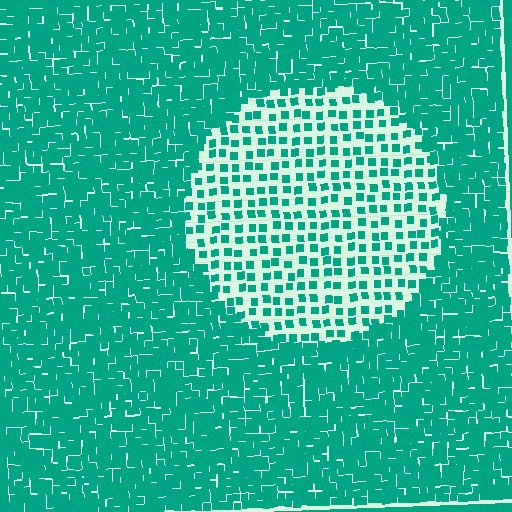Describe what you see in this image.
The image contains small teal elements arranged at two different densities. A circle-shaped region is visible where the elements are less densely packed than the surrounding area.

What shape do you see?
I see a circle.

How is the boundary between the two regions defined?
The boundary is defined by a change in element density (approximately 2.7x ratio). All elements are the same color, size, and shape.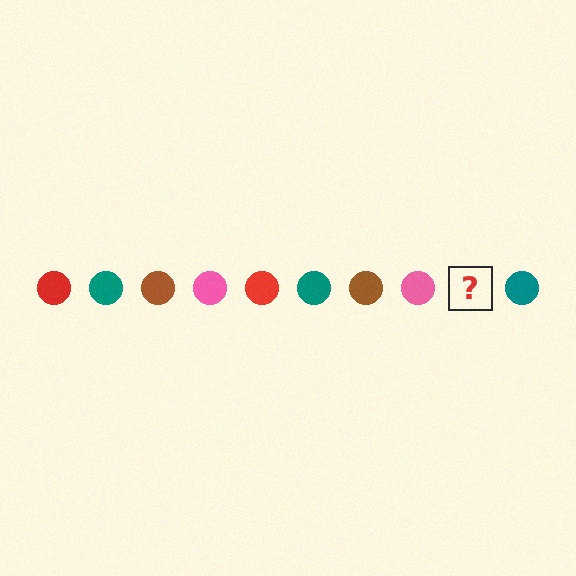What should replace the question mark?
The question mark should be replaced with a red circle.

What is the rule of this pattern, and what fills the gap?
The rule is that the pattern cycles through red, teal, brown, pink circles. The gap should be filled with a red circle.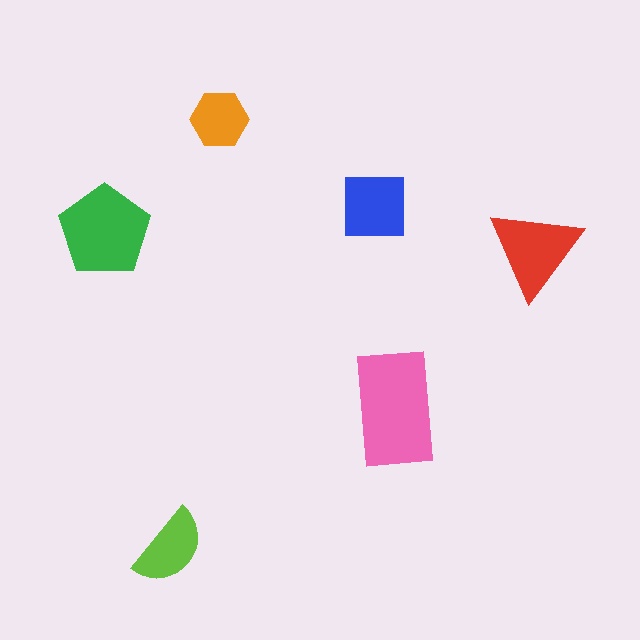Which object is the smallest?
The orange hexagon.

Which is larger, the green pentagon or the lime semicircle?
The green pentagon.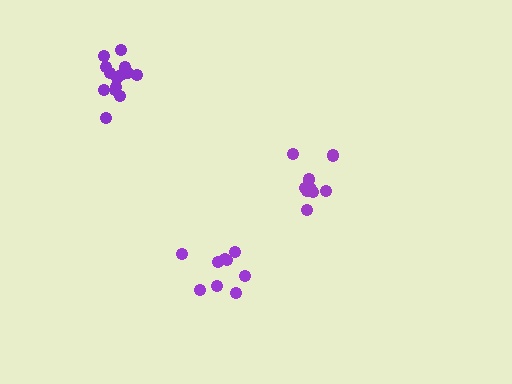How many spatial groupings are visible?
There are 3 spatial groupings.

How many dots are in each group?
Group 1: 14 dots, Group 2: 9 dots, Group 3: 9 dots (32 total).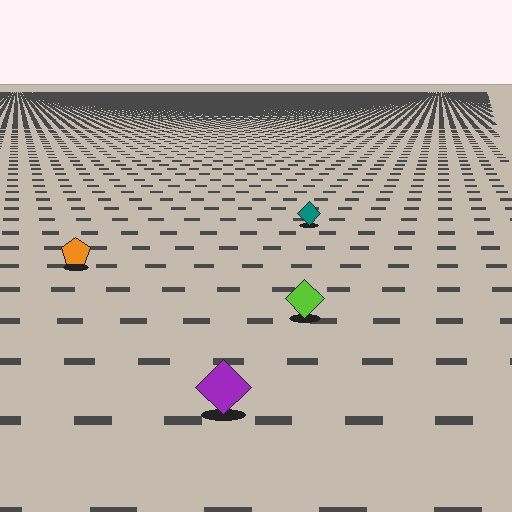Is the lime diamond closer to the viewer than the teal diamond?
Yes. The lime diamond is closer — you can tell from the texture gradient: the ground texture is coarser near it.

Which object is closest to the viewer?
The purple diamond is closest. The texture marks near it are larger and more spread out.